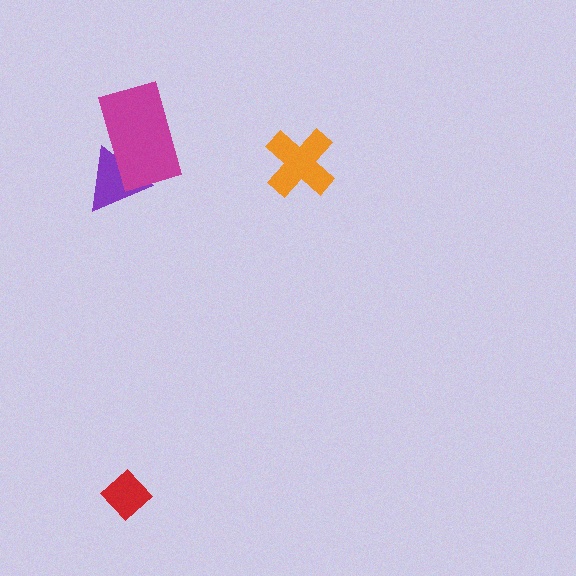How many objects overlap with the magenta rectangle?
1 object overlaps with the magenta rectangle.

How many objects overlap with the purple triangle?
1 object overlaps with the purple triangle.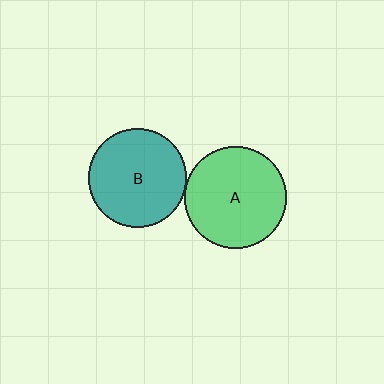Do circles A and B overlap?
Yes.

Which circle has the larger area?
Circle A (green).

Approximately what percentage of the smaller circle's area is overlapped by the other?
Approximately 5%.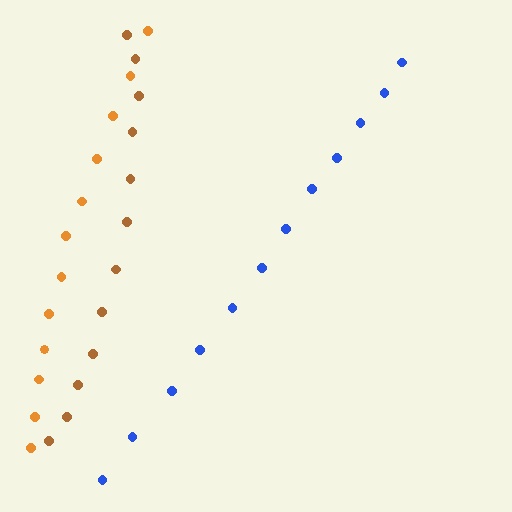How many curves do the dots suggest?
There are 3 distinct paths.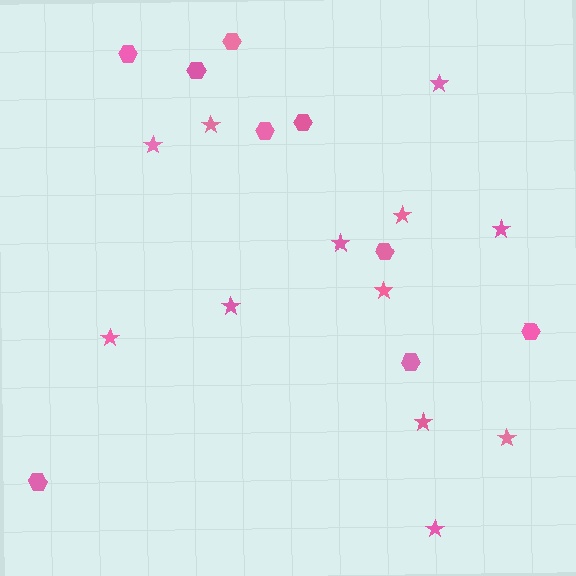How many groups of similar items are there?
There are 2 groups: one group of stars (12) and one group of hexagons (9).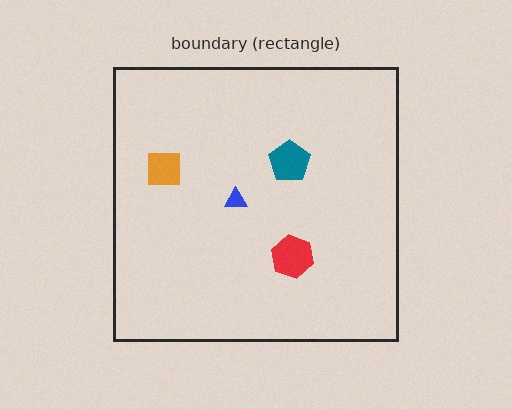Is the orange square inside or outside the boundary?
Inside.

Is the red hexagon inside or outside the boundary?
Inside.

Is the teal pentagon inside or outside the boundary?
Inside.